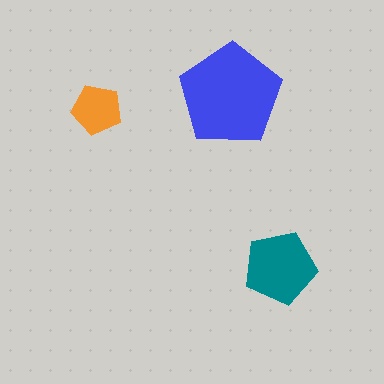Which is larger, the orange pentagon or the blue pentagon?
The blue one.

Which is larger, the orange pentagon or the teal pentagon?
The teal one.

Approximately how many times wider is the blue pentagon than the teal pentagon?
About 1.5 times wider.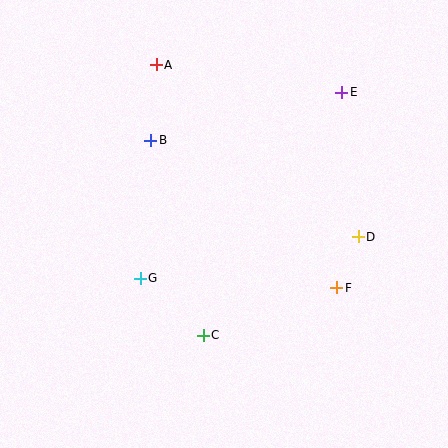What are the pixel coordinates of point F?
Point F is at (337, 288).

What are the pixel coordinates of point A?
Point A is at (156, 65).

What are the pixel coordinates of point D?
Point D is at (358, 237).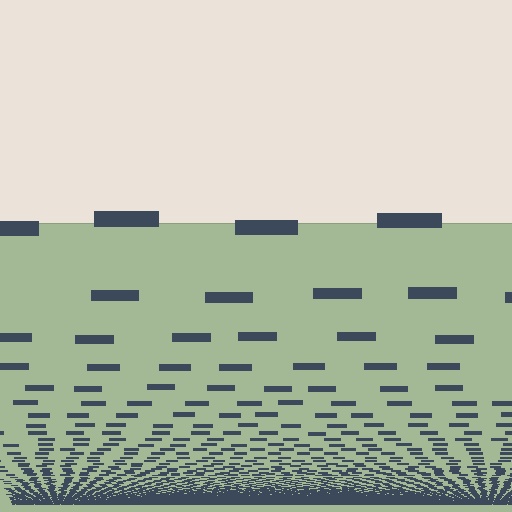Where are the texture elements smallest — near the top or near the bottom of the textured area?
Near the bottom.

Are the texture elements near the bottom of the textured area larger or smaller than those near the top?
Smaller. The gradient is inverted — elements near the bottom are smaller and denser.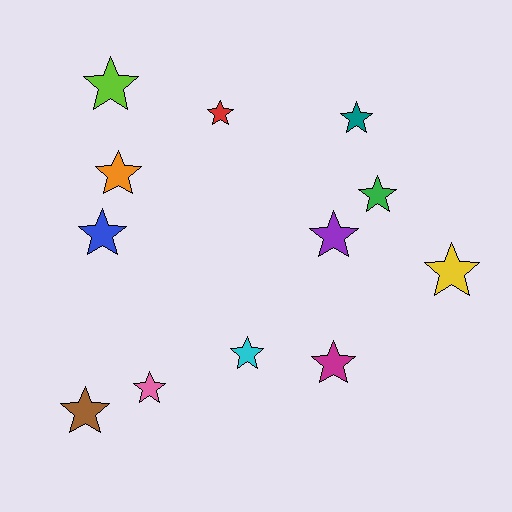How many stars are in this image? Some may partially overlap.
There are 12 stars.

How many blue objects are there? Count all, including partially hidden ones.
There is 1 blue object.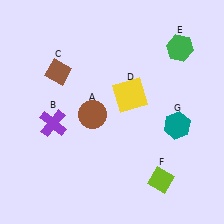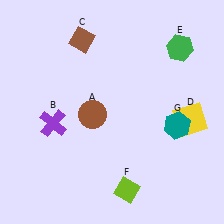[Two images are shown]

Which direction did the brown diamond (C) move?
The brown diamond (C) moved up.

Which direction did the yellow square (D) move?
The yellow square (D) moved right.